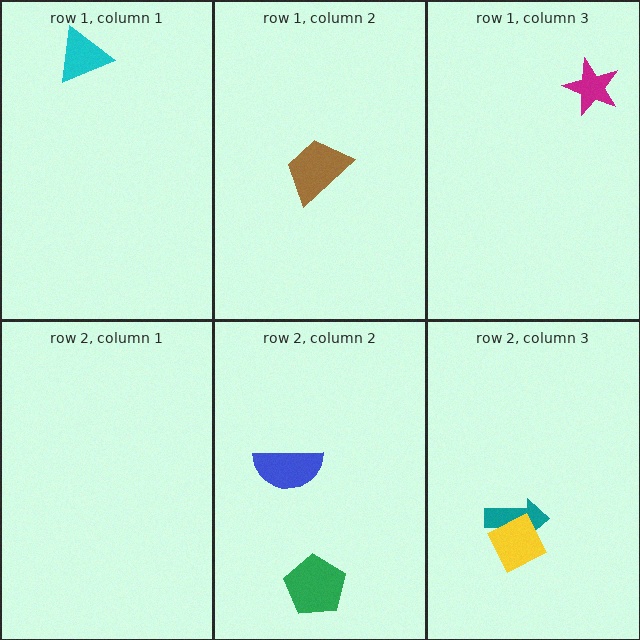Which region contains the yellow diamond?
The row 2, column 3 region.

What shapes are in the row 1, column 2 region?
The brown trapezoid.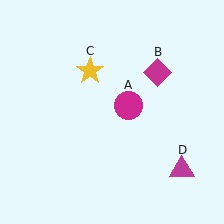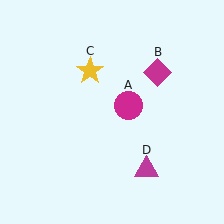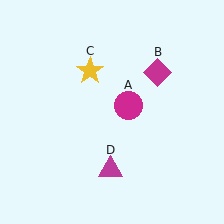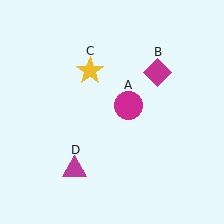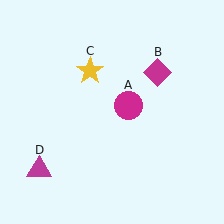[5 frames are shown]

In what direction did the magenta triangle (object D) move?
The magenta triangle (object D) moved left.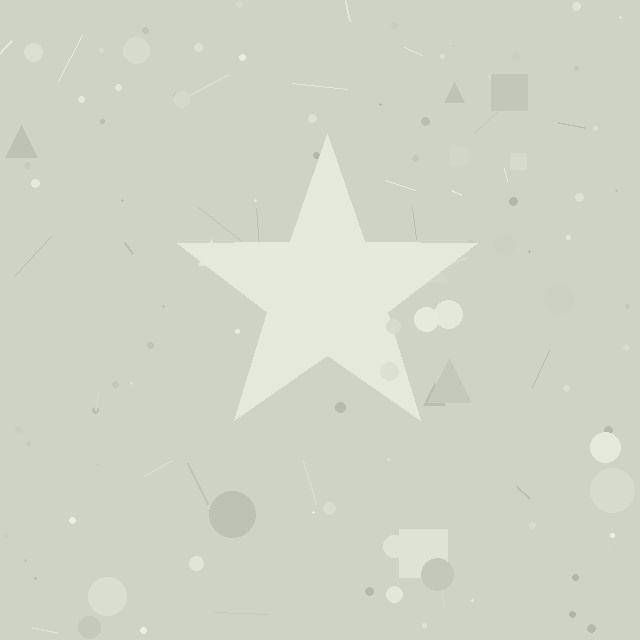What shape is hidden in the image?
A star is hidden in the image.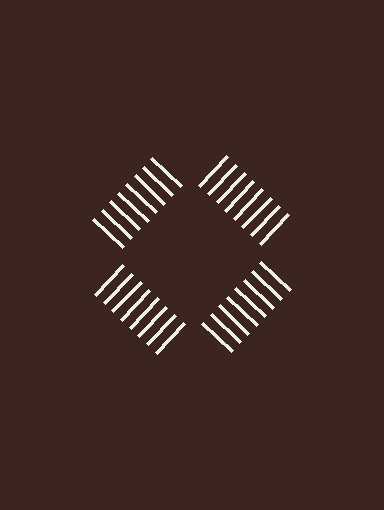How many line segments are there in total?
32 — 8 along each of the 4 edges.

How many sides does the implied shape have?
4 sides — the line-ends trace a square.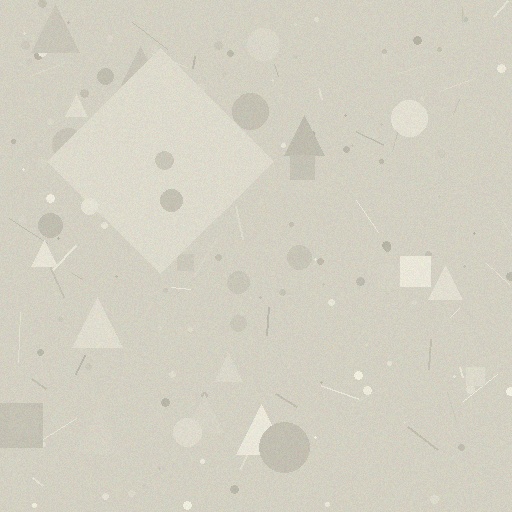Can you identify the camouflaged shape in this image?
The camouflaged shape is a diamond.